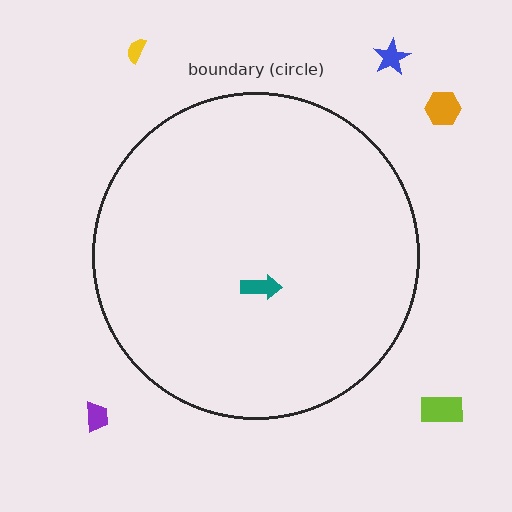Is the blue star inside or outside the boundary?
Outside.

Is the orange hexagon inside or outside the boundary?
Outside.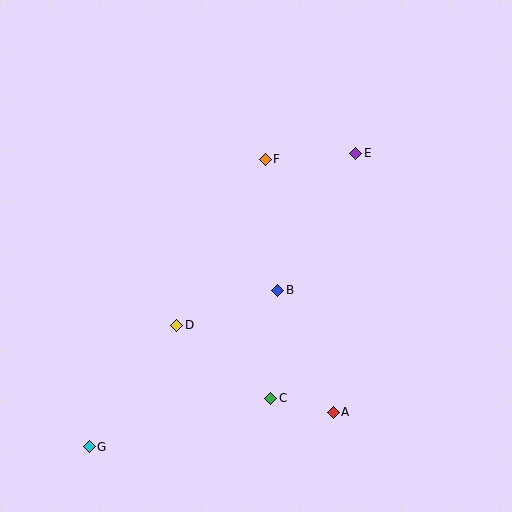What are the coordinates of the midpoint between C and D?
The midpoint between C and D is at (224, 362).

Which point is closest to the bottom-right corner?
Point A is closest to the bottom-right corner.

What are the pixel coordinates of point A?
Point A is at (333, 412).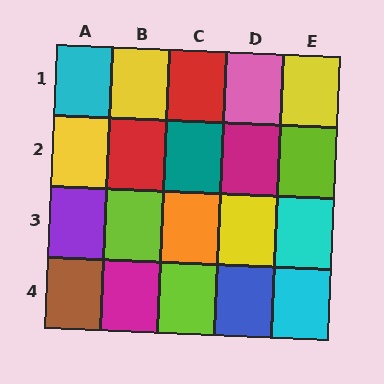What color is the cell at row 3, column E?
Cyan.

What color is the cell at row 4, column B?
Magenta.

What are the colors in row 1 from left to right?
Cyan, yellow, red, pink, yellow.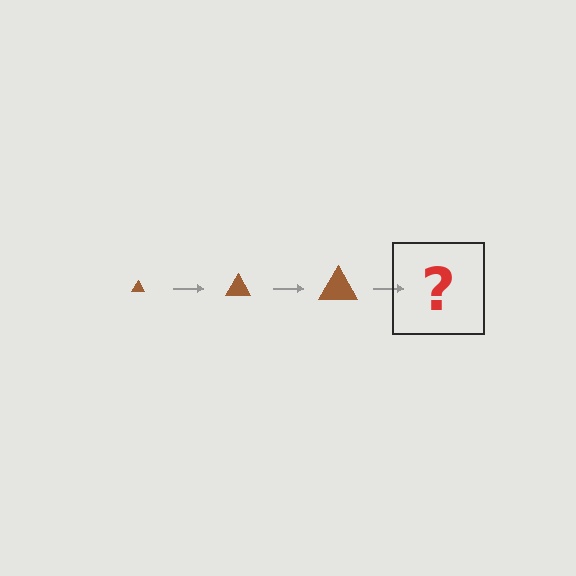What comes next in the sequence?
The next element should be a brown triangle, larger than the previous one.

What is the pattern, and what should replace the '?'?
The pattern is that the triangle gets progressively larger each step. The '?' should be a brown triangle, larger than the previous one.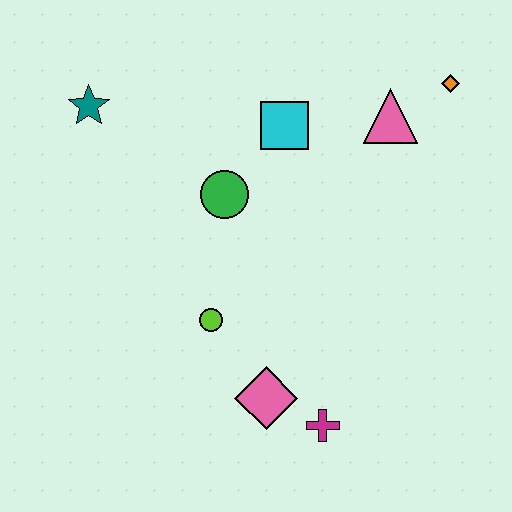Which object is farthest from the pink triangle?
The magenta cross is farthest from the pink triangle.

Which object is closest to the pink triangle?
The orange diamond is closest to the pink triangle.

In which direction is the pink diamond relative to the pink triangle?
The pink diamond is below the pink triangle.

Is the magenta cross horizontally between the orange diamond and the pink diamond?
Yes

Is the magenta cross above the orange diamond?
No